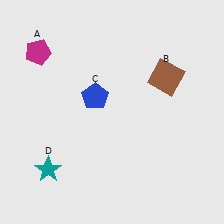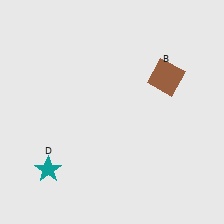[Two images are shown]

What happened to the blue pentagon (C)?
The blue pentagon (C) was removed in Image 2. It was in the top-left area of Image 1.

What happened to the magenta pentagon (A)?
The magenta pentagon (A) was removed in Image 2. It was in the top-left area of Image 1.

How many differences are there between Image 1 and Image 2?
There are 2 differences between the two images.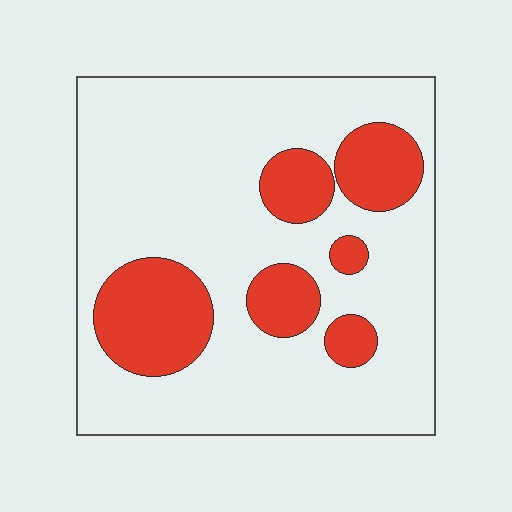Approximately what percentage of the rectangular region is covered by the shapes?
Approximately 25%.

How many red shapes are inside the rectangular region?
6.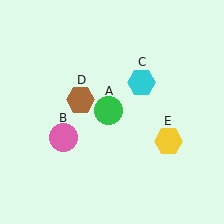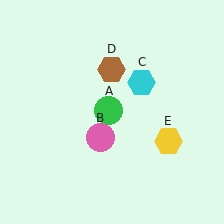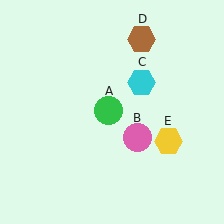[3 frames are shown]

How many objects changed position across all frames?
2 objects changed position: pink circle (object B), brown hexagon (object D).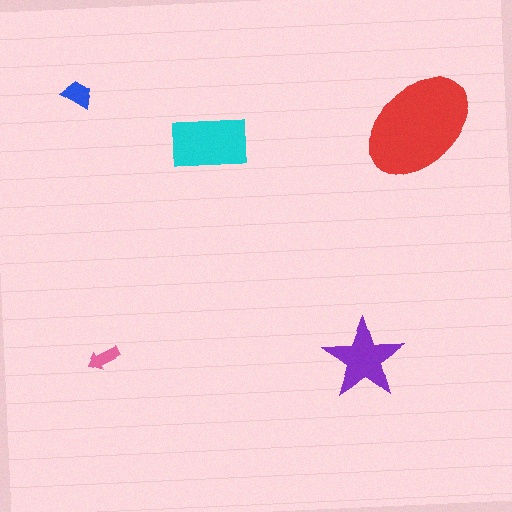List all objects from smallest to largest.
The pink arrow, the blue trapezoid, the purple star, the cyan rectangle, the red ellipse.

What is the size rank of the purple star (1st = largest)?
3rd.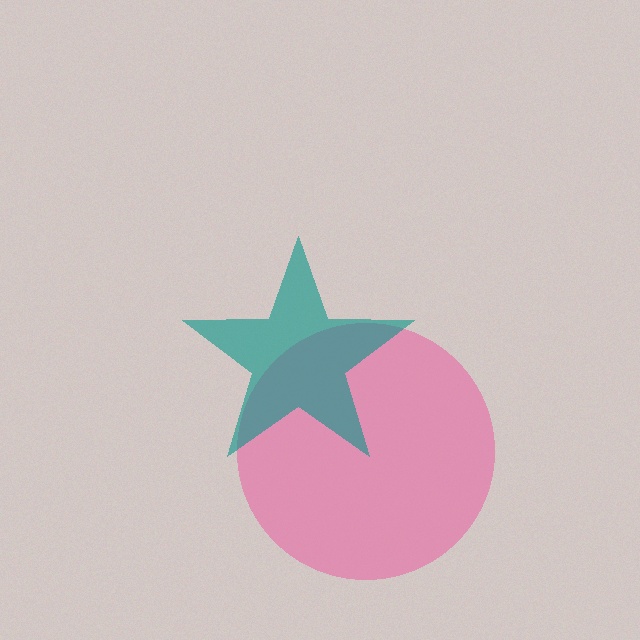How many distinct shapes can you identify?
There are 2 distinct shapes: a pink circle, a teal star.